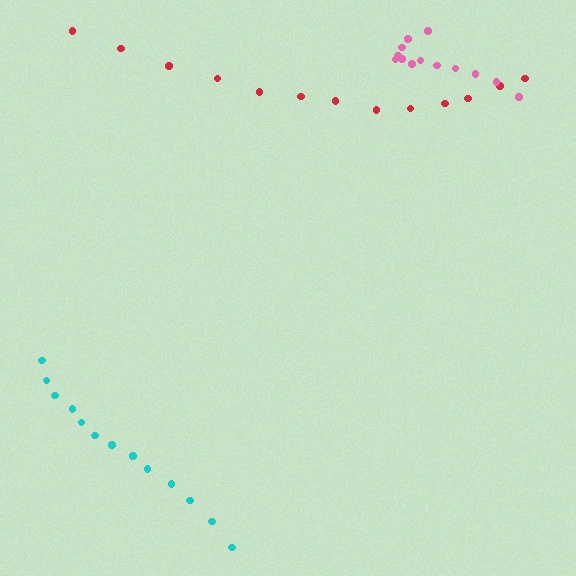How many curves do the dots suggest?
There are 3 distinct paths.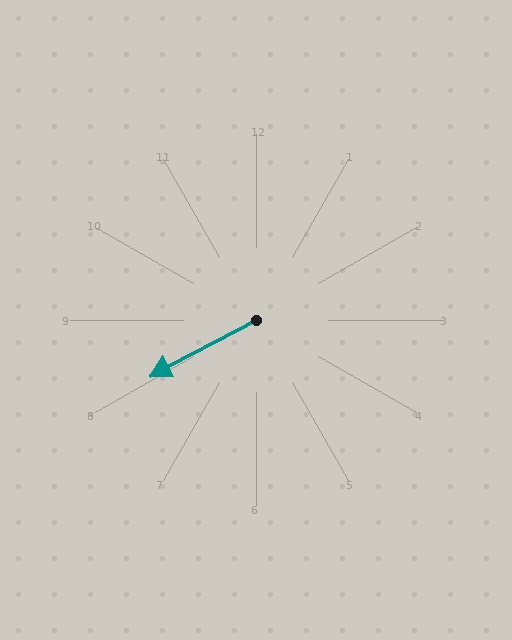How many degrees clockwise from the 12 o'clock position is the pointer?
Approximately 242 degrees.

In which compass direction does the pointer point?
Southwest.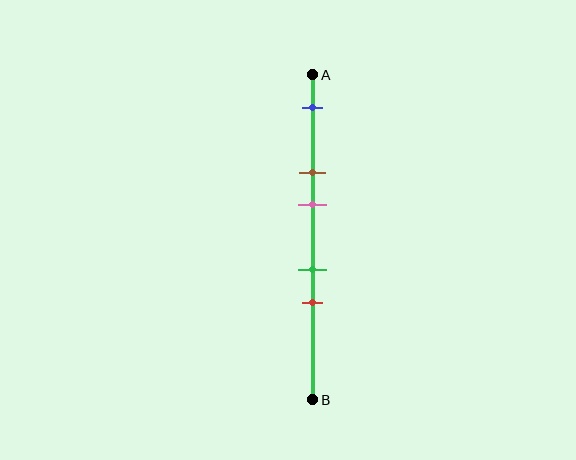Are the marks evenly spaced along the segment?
No, the marks are not evenly spaced.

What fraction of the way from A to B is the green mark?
The green mark is approximately 60% (0.6) of the way from A to B.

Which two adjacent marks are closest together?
The green and red marks are the closest adjacent pair.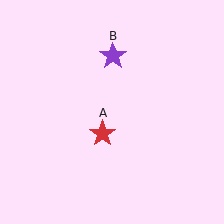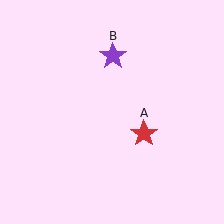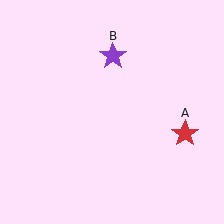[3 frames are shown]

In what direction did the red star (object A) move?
The red star (object A) moved right.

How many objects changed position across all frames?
1 object changed position: red star (object A).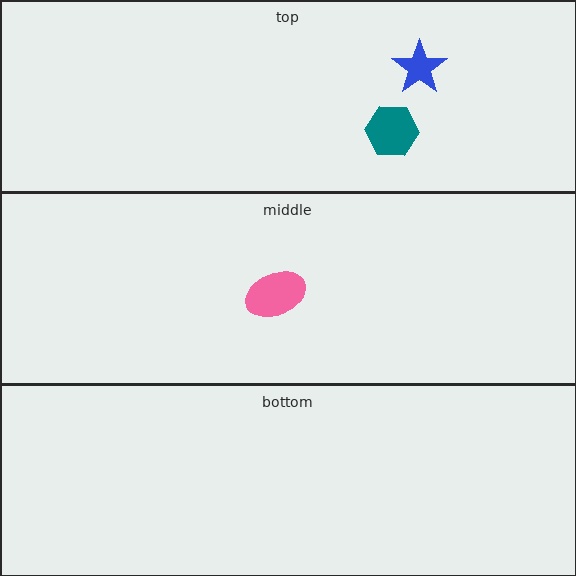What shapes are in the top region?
The teal hexagon, the blue star.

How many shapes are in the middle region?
1.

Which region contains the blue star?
The top region.